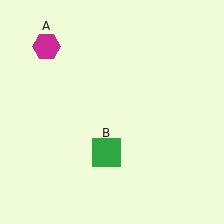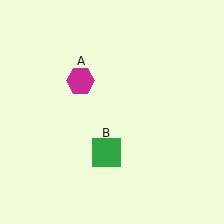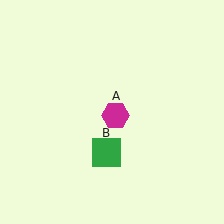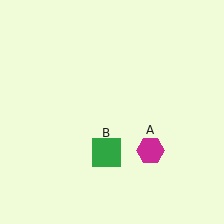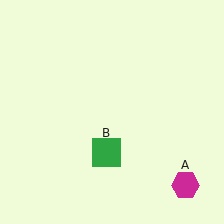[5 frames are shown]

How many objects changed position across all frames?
1 object changed position: magenta hexagon (object A).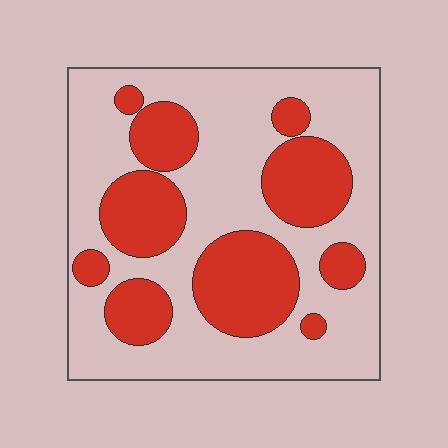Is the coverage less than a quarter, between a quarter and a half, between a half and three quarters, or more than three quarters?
Between a quarter and a half.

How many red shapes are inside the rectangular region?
10.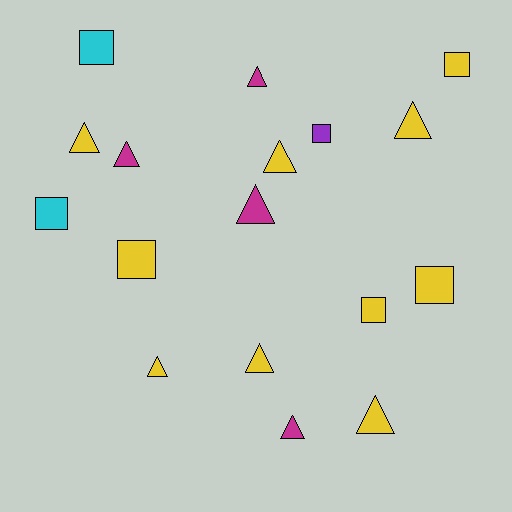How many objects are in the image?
There are 17 objects.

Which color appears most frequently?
Yellow, with 10 objects.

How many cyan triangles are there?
There are no cyan triangles.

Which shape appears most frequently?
Triangle, with 10 objects.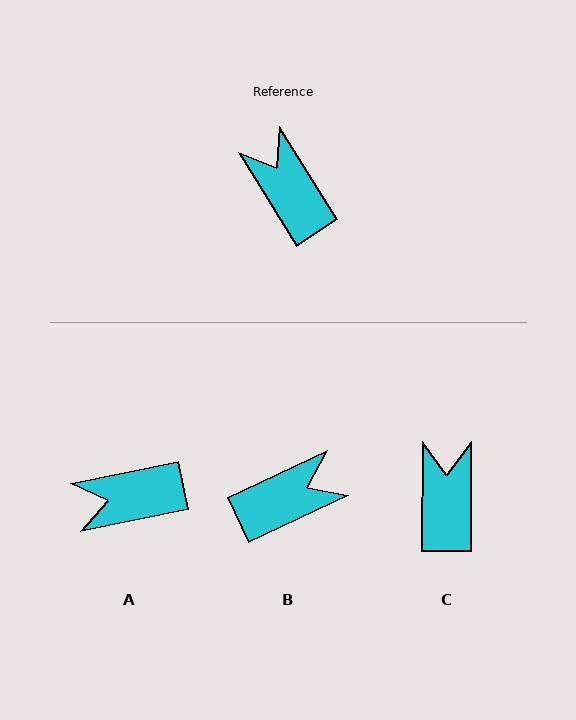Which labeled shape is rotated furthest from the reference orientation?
B, about 97 degrees away.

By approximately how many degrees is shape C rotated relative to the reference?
Approximately 32 degrees clockwise.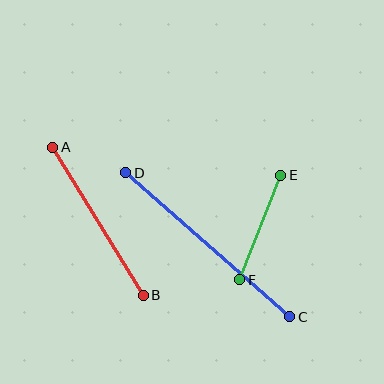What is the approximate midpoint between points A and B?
The midpoint is at approximately (98, 221) pixels.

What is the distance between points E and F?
The distance is approximately 112 pixels.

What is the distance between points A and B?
The distance is approximately 173 pixels.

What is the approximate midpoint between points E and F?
The midpoint is at approximately (260, 228) pixels.